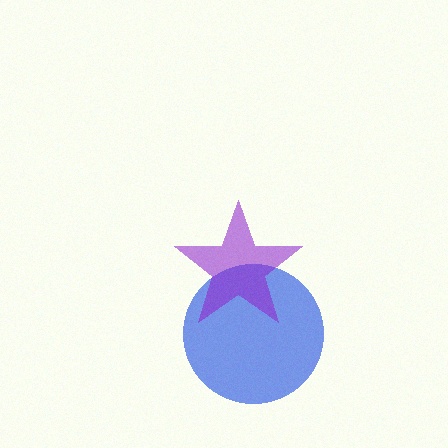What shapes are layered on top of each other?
The layered shapes are: a blue circle, a purple star.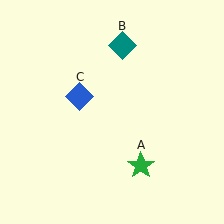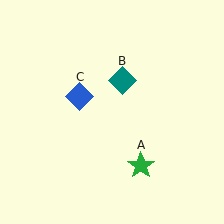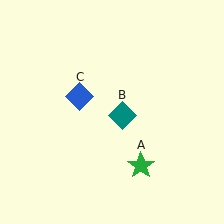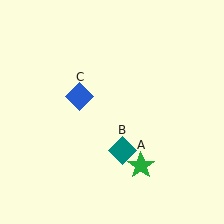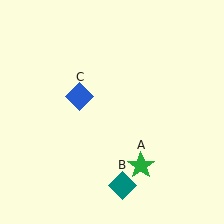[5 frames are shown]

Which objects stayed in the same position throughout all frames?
Green star (object A) and blue diamond (object C) remained stationary.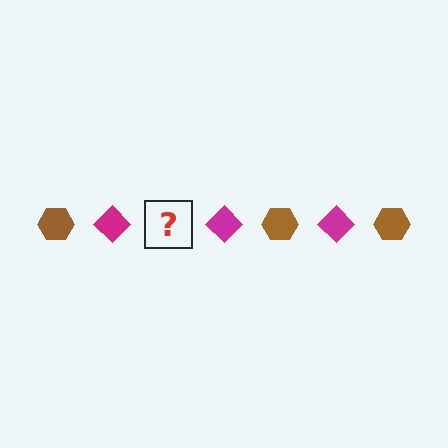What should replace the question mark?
The question mark should be replaced with a brown hexagon.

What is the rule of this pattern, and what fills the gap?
The rule is that the pattern alternates between brown hexagon and magenta diamond. The gap should be filled with a brown hexagon.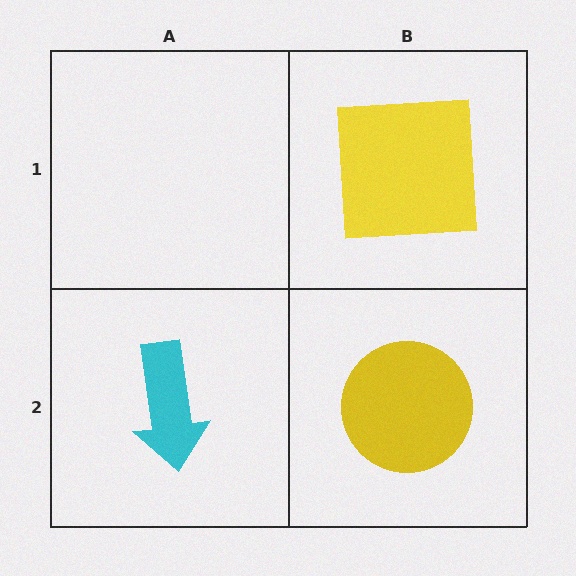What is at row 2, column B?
A yellow circle.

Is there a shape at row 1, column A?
No, that cell is empty.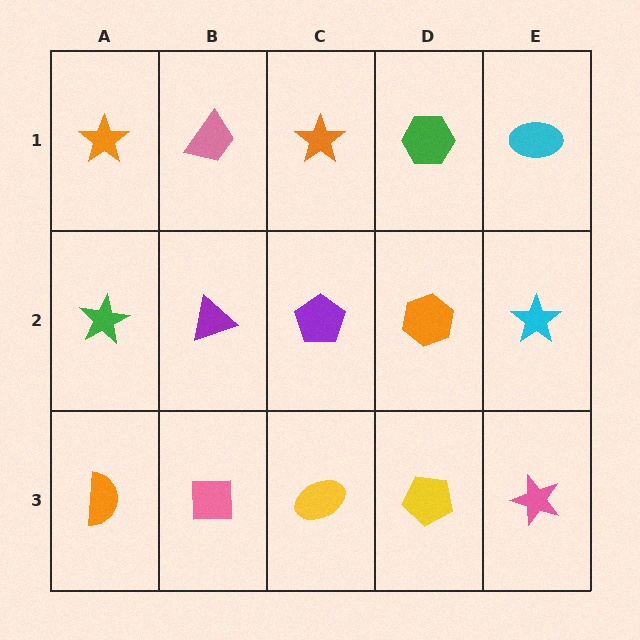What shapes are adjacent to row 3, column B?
A purple triangle (row 2, column B), an orange semicircle (row 3, column A), a yellow ellipse (row 3, column C).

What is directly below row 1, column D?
An orange hexagon.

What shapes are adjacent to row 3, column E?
A cyan star (row 2, column E), a yellow pentagon (row 3, column D).